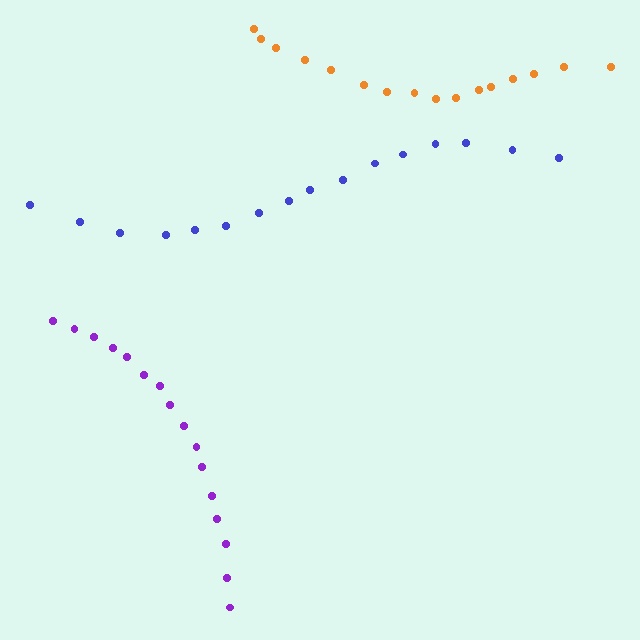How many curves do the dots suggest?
There are 3 distinct paths.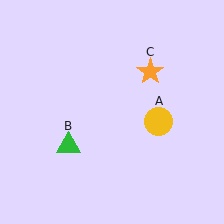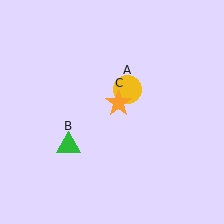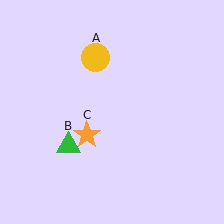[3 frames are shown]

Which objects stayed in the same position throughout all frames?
Green triangle (object B) remained stationary.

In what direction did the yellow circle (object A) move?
The yellow circle (object A) moved up and to the left.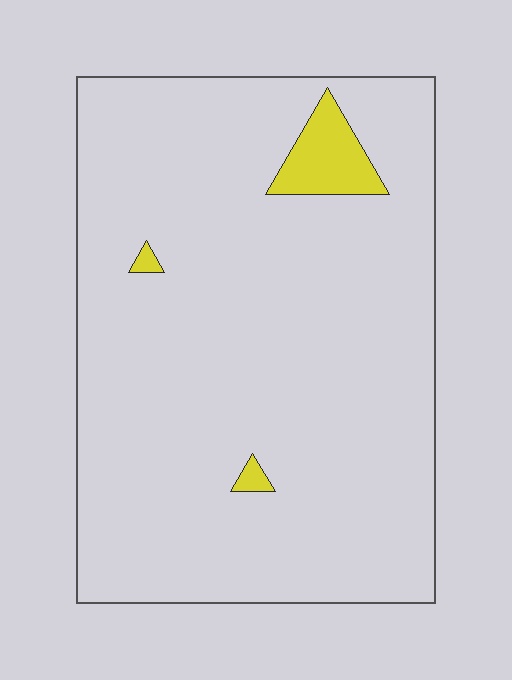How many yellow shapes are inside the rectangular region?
3.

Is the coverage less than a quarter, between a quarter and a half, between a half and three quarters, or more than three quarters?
Less than a quarter.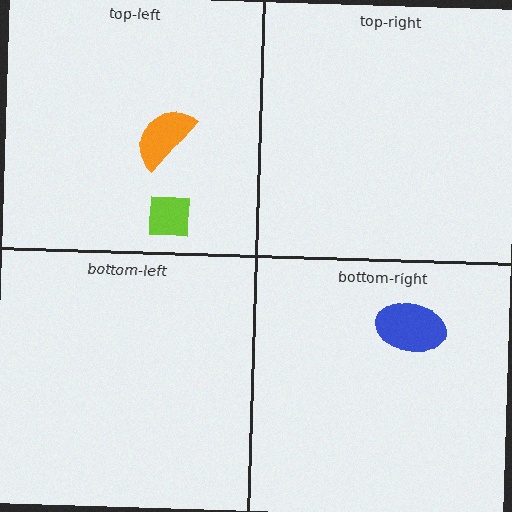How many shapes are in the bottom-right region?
1.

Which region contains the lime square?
The top-left region.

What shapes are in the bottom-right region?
The blue ellipse.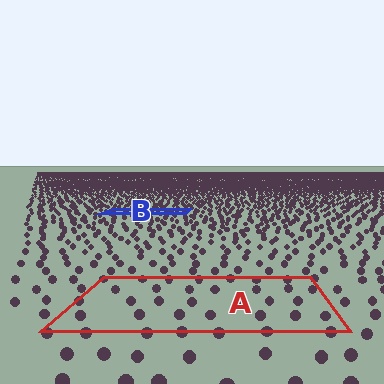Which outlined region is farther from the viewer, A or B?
Region B is farther from the viewer — the texture elements inside it appear smaller and more densely packed.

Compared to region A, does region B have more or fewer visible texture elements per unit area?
Region B has more texture elements per unit area — they are packed more densely because it is farther away.